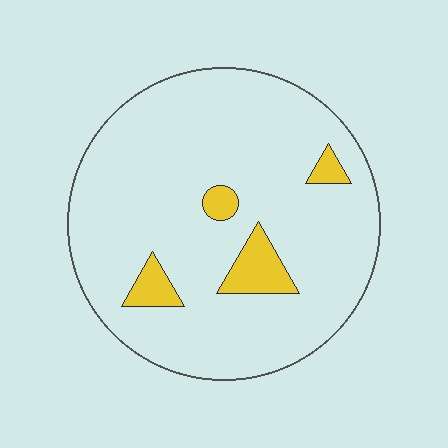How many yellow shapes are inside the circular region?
4.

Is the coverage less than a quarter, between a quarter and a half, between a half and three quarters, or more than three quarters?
Less than a quarter.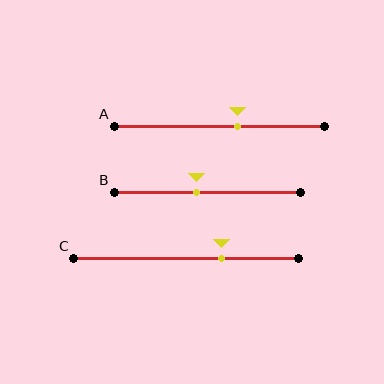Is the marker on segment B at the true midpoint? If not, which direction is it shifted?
No, the marker on segment B is shifted to the left by about 6% of the segment length.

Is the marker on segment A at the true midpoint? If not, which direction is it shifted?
No, the marker on segment A is shifted to the right by about 9% of the segment length.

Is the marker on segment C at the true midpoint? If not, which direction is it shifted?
No, the marker on segment C is shifted to the right by about 16% of the segment length.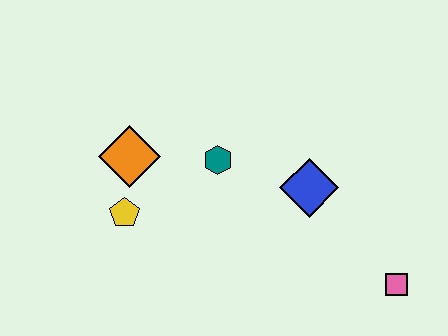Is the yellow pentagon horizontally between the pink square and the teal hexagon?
No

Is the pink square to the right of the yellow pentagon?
Yes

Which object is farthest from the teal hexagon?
The pink square is farthest from the teal hexagon.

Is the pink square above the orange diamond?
No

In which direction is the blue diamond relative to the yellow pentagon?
The blue diamond is to the right of the yellow pentagon.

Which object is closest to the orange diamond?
The yellow pentagon is closest to the orange diamond.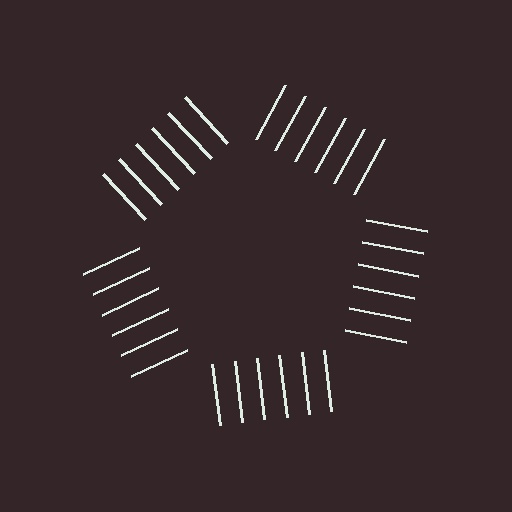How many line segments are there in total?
30 — 6 along each of the 5 edges.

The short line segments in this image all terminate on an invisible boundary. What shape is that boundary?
An illusory pentagon — the line segments terminate on its edges but no continuous stroke is drawn.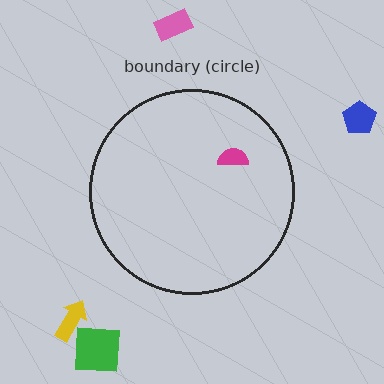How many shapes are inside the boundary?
1 inside, 4 outside.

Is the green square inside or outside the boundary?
Outside.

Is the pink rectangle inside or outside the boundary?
Outside.